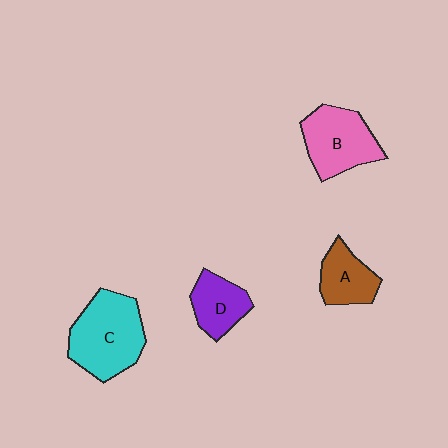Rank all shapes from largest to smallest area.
From largest to smallest: C (cyan), B (pink), D (purple), A (brown).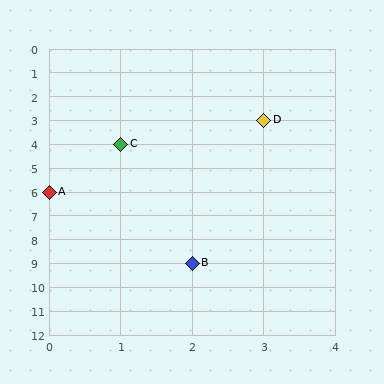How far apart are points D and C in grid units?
Points D and C are 2 columns and 1 row apart (about 2.2 grid units diagonally).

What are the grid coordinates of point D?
Point D is at grid coordinates (3, 3).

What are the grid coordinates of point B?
Point B is at grid coordinates (2, 9).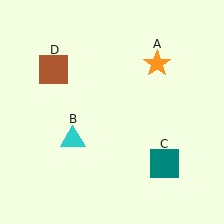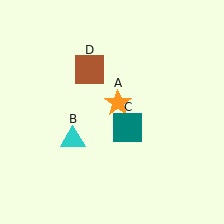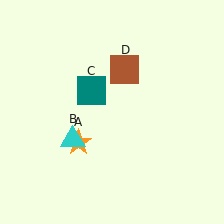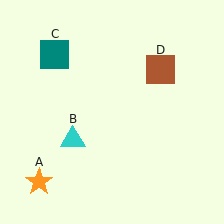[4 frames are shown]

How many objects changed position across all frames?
3 objects changed position: orange star (object A), teal square (object C), brown square (object D).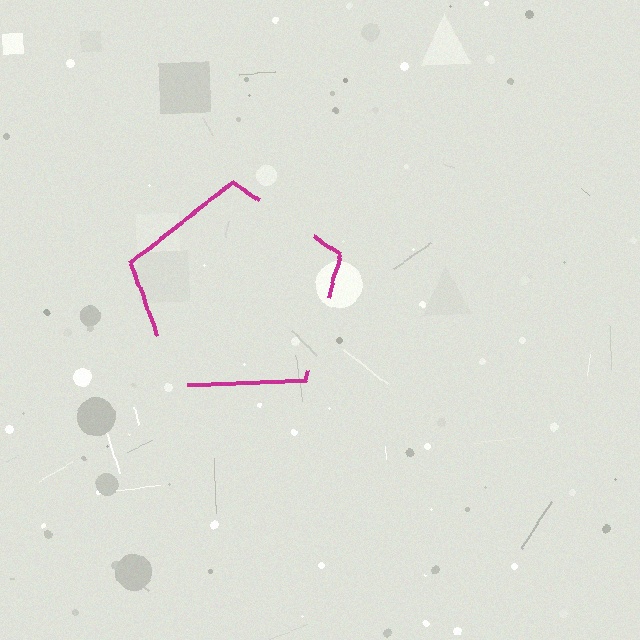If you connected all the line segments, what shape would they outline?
They would outline a pentagon.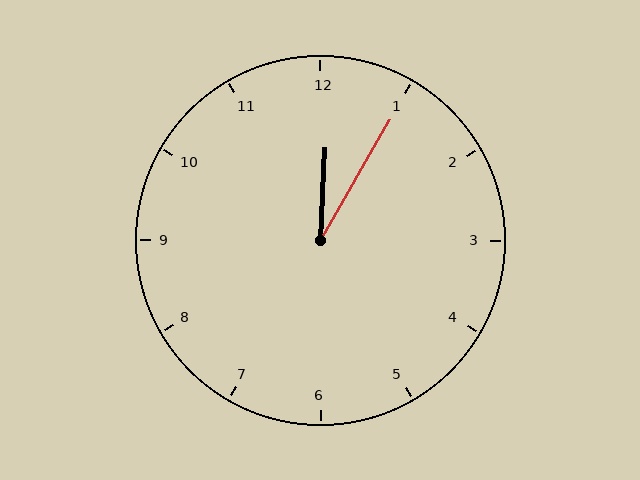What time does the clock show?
12:05.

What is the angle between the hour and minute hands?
Approximately 28 degrees.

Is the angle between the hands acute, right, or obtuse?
It is acute.